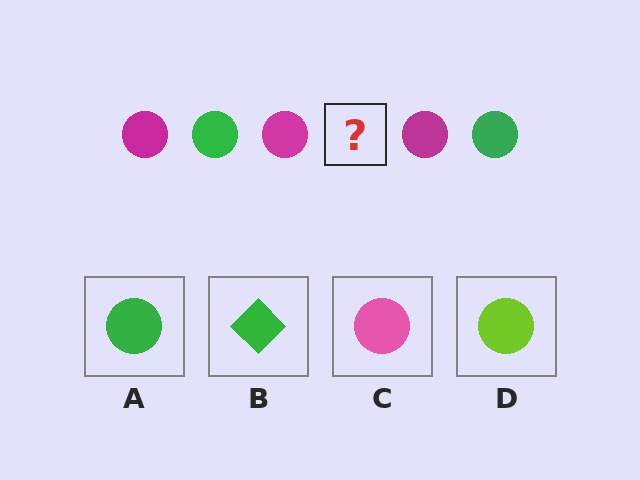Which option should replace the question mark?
Option A.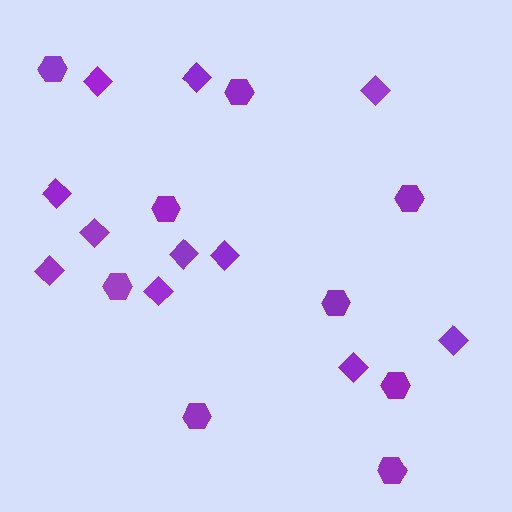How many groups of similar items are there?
There are 2 groups: one group of diamonds (11) and one group of hexagons (9).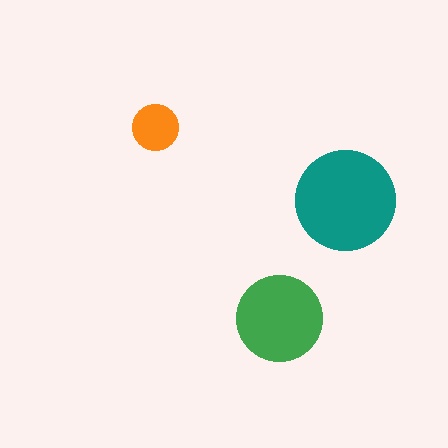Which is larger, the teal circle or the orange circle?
The teal one.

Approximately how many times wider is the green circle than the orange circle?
About 2 times wider.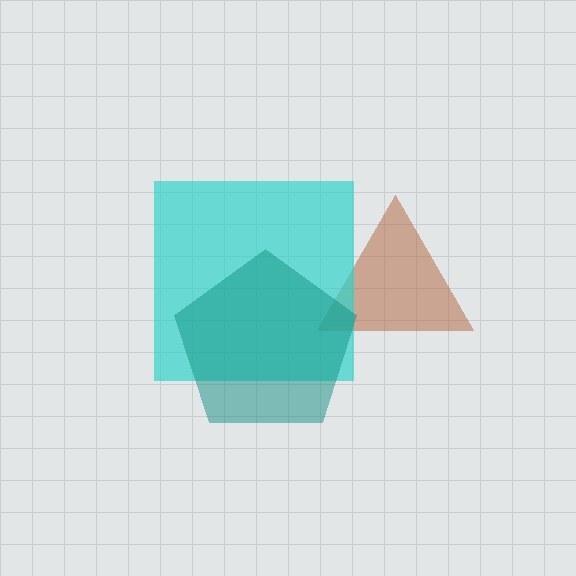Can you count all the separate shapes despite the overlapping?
Yes, there are 3 separate shapes.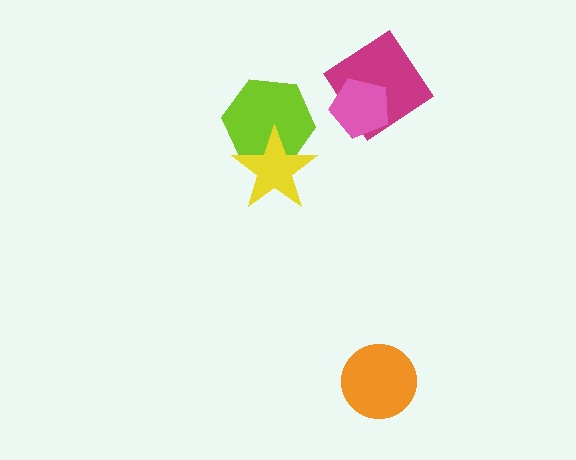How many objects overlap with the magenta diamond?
1 object overlaps with the magenta diamond.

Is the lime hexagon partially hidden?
Yes, it is partially covered by another shape.